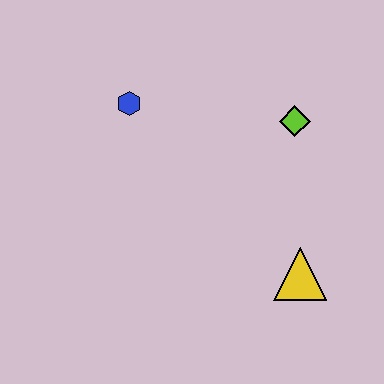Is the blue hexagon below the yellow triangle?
No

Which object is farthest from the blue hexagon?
The yellow triangle is farthest from the blue hexagon.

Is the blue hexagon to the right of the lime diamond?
No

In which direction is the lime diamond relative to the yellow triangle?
The lime diamond is above the yellow triangle.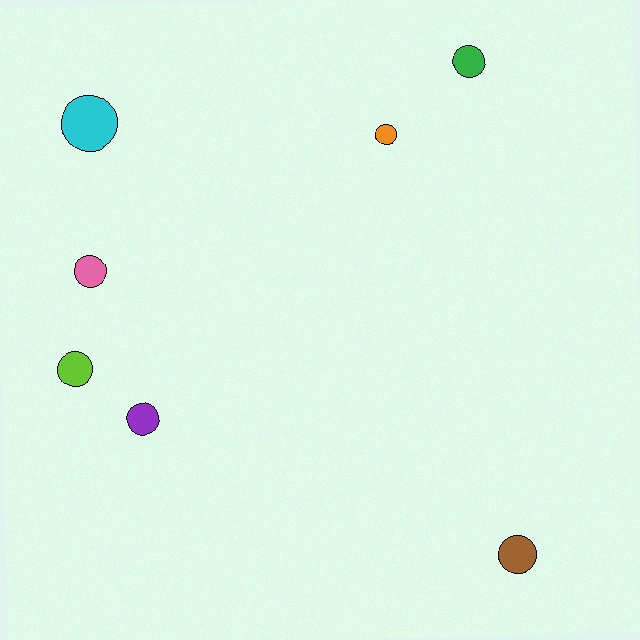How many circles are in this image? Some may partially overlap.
There are 7 circles.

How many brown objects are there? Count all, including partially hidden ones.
There is 1 brown object.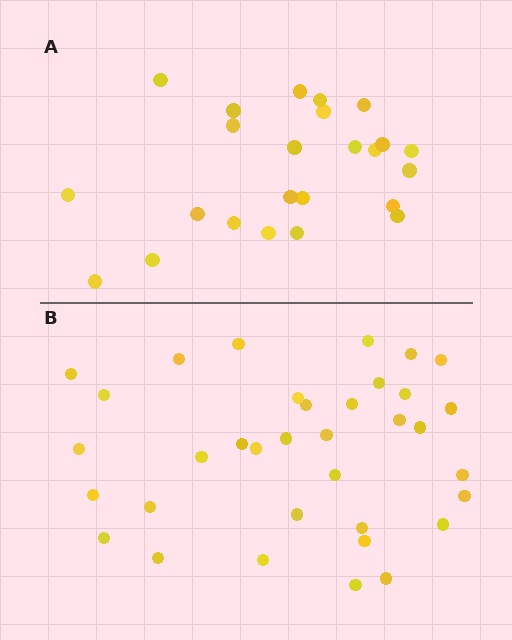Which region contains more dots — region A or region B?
Region B (the bottom region) has more dots.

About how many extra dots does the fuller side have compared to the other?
Region B has roughly 12 or so more dots than region A.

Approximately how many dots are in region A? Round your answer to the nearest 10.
About 20 dots. (The exact count is 24, which rounds to 20.)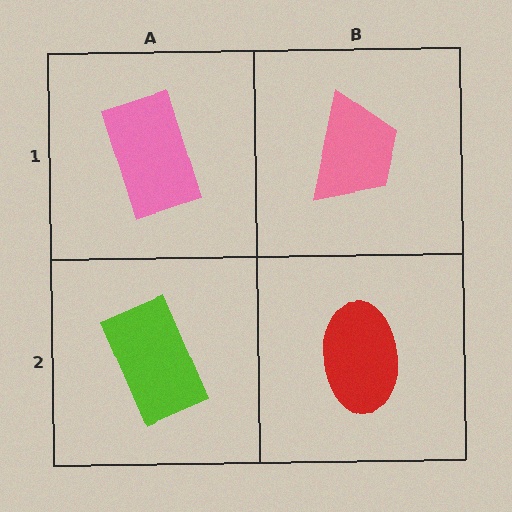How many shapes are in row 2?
2 shapes.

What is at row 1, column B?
A pink trapezoid.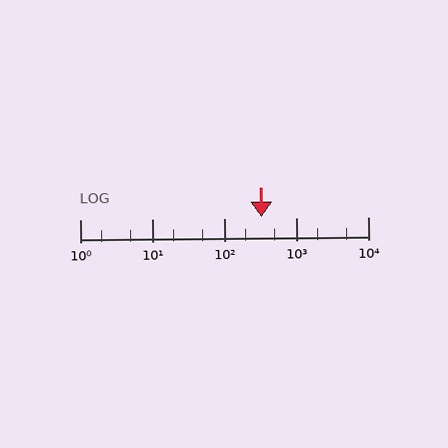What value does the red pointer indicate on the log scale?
The pointer indicates approximately 330.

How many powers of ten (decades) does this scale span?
The scale spans 4 decades, from 1 to 10000.